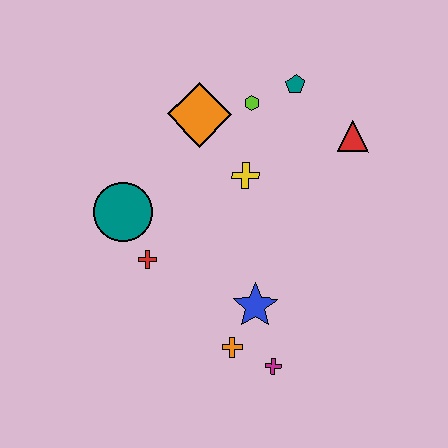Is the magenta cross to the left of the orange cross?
No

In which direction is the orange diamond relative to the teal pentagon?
The orange diamond is to the left of the teal pentagon.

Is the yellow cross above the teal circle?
Yes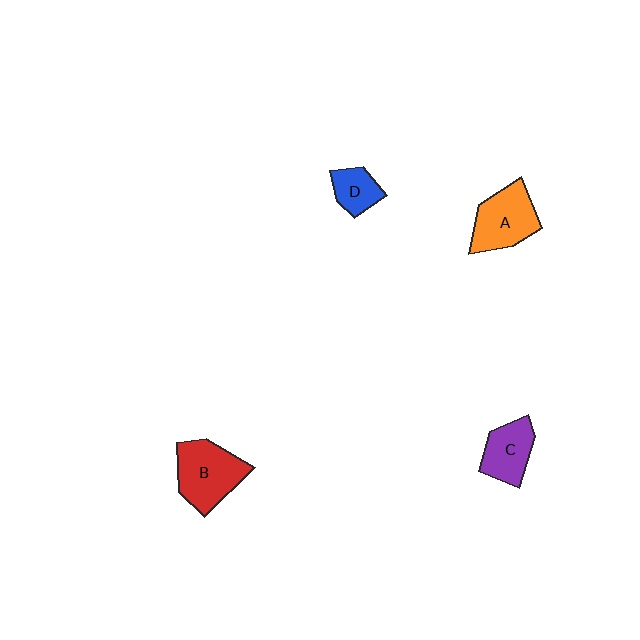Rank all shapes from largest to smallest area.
From largest to smallest: B (red), A (orange), C (purple), D (blue).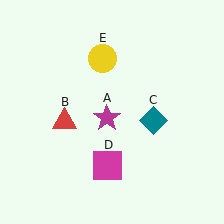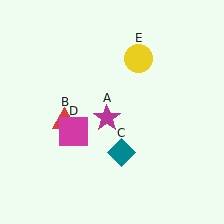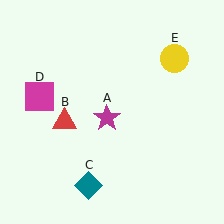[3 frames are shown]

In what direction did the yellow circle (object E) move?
The yellow circle (object E) moved right.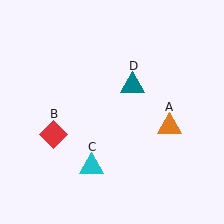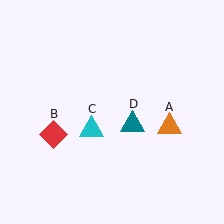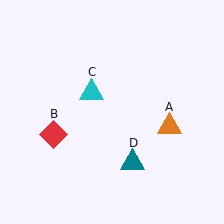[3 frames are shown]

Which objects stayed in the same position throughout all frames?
Orange triangle (object A) and red diamond (object B) remained stationary.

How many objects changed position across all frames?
2 objects changed position: cyan triangle (object C), teal triangle (object D).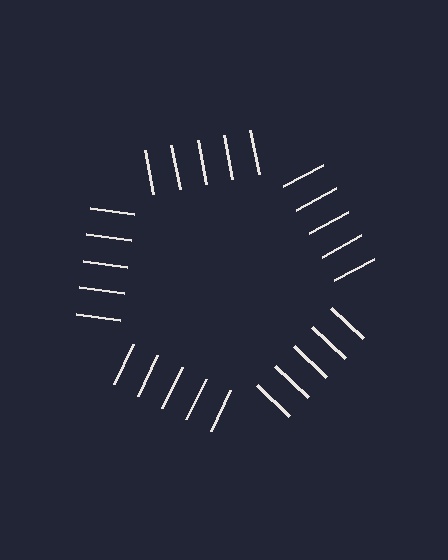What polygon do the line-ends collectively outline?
An illusory pentagon — the line segments terminate on its edges but no continuous stroke is drawn.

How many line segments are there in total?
25 — 5 along each of the 5 edges.